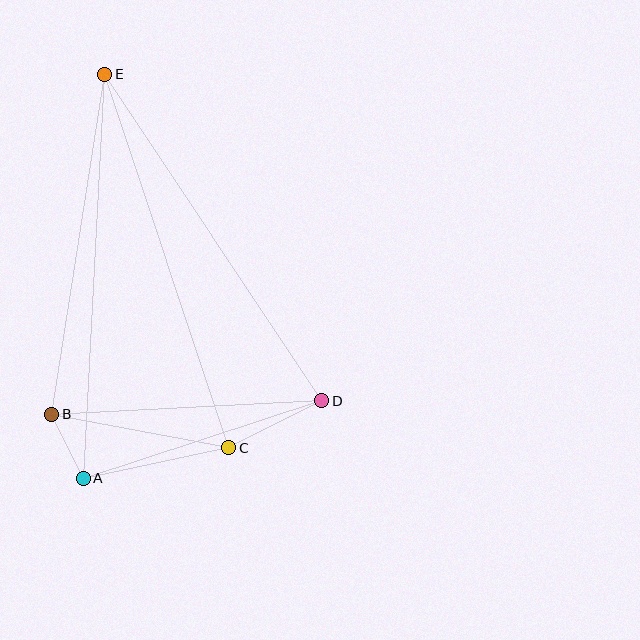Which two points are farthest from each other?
Points A and E are farthest from each other.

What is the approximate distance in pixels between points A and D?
The distance between A and D is approximately 251 pixels.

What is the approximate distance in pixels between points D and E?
The distance between D and E is approximately 392 pixels.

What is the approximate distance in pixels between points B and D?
The distance between B and D is approximately 271 pixels.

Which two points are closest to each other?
Points A and B are closest to each other.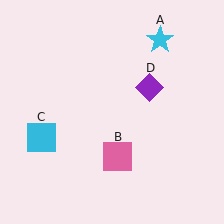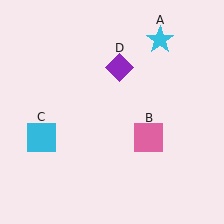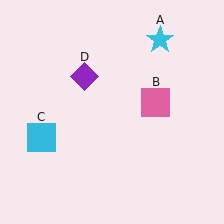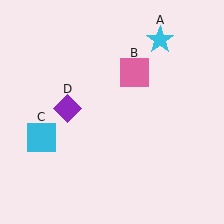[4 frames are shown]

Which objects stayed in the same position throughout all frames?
Cyan star (object A) and cyan square (object C) remained stationary.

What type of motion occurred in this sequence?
The pink square (object B), purple diamond (object D) rotated counterclockwise around the center of the scene.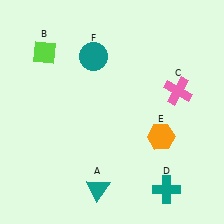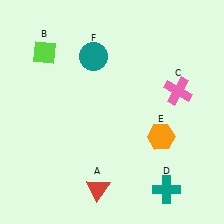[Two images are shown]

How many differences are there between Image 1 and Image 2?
There is 1 difference between the two images.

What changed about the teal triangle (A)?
In Image 1, A is teal. In Image 2, it changed to red.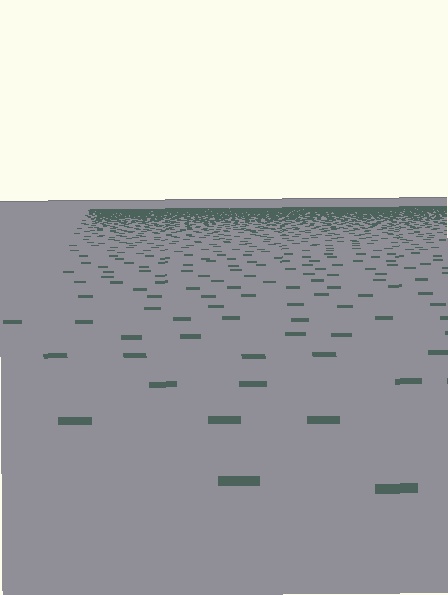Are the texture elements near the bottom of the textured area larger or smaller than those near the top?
Larger. Near the bottom, elements are closer to the viewer and appear at a bigger on-screen size.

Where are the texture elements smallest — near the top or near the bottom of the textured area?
Near the top.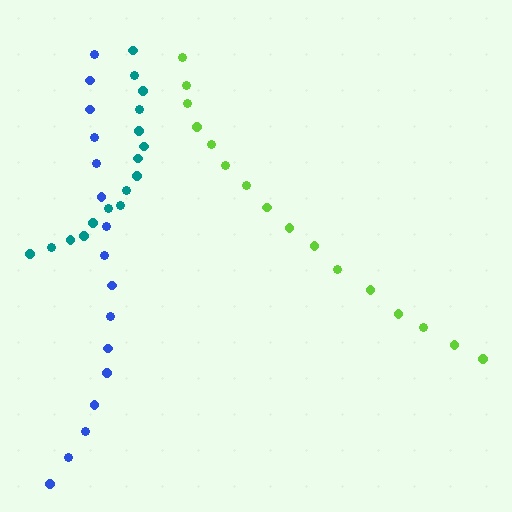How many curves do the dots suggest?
There are 3 distinct paths.